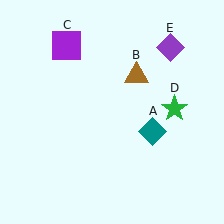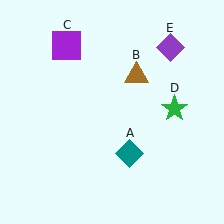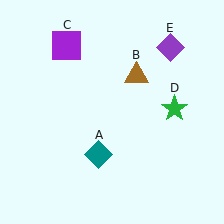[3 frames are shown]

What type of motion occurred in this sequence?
The teal diamond (object A) rotated clockwise around the center of the scene.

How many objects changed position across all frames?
1 object changed position: teal diamond (object A).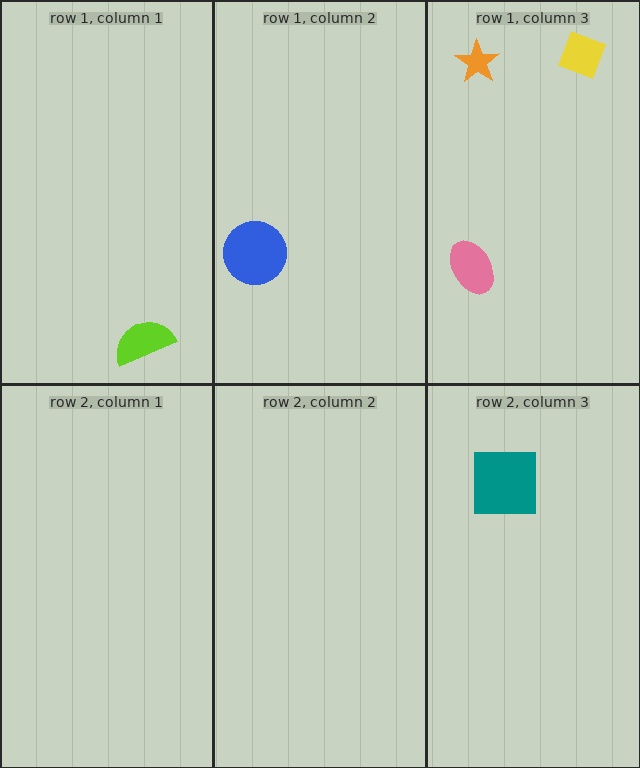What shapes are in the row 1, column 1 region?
The lime semicircle.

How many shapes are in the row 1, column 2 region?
1.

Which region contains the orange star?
The row 1, column 3 region.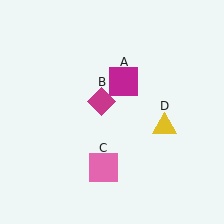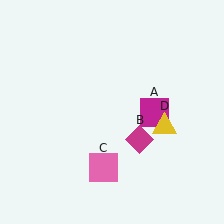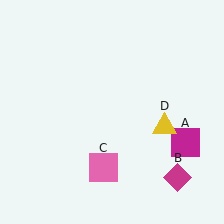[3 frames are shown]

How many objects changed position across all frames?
2 objects changed position: magenta square (object A), magenta diamond (object B).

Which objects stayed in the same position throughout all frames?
Pink square (object C) and yellow triangle (object D) remained stationary.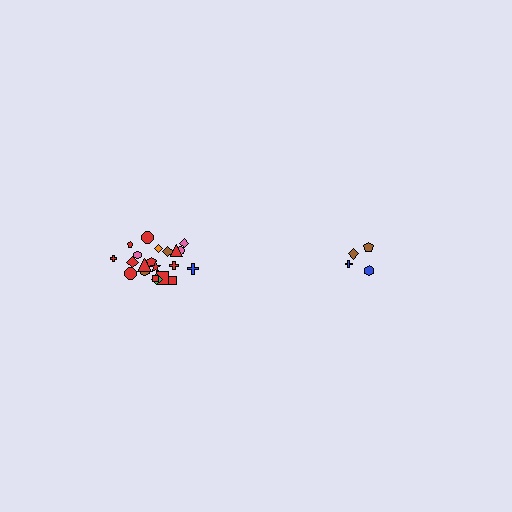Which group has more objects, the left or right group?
The left group.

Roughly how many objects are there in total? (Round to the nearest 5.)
Roughly 25 objects in total.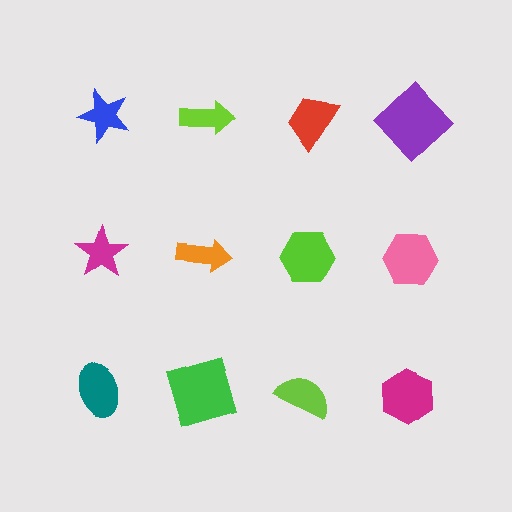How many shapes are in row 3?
4 shapes.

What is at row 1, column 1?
A blue star.